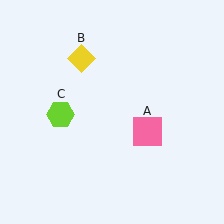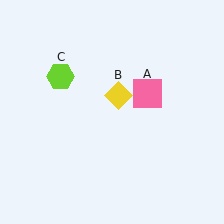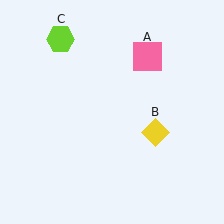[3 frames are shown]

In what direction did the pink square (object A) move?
The pink square (object A) moved up.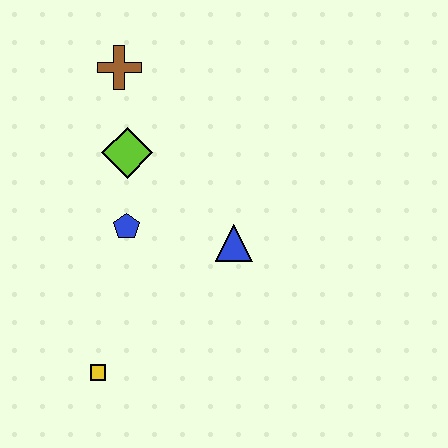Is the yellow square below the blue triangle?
Yes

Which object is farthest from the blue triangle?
The brown cross is farthest from the blue triangle.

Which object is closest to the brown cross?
The lime diamond is closest to the brown cross.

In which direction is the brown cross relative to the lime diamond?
The brown cross is above the lime diamond.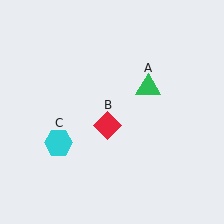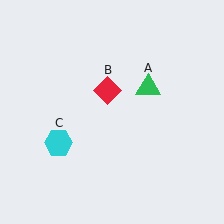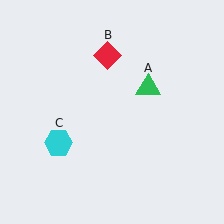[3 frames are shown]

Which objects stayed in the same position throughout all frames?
Green triangle (object A) and cyan hexagon (object C) remained stationary.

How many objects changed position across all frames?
1 object changed position: red diamond (object B).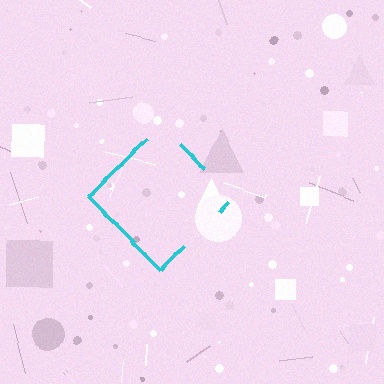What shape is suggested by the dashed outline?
The dashed outline suggests a diamond.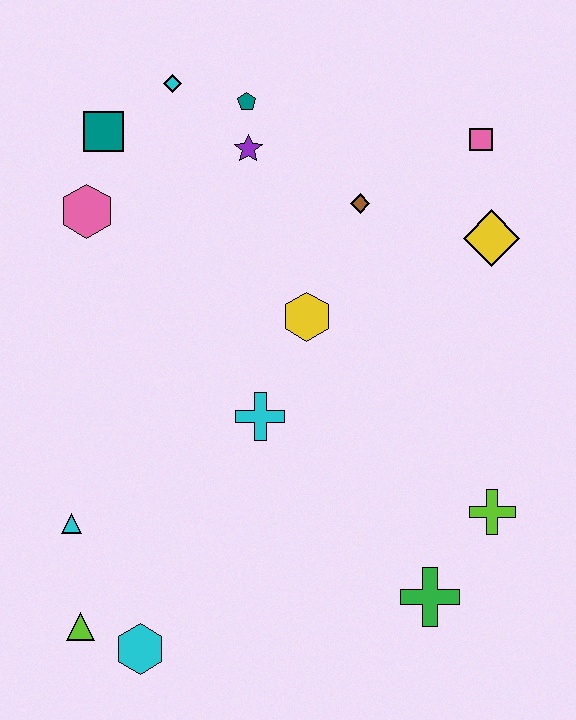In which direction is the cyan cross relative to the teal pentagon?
The cyan cross is below the teal pentagon.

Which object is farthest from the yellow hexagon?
The lime triangle is farthest from the yellow hexagon.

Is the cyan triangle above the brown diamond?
No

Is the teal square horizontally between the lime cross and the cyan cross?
No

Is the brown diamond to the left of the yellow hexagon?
No